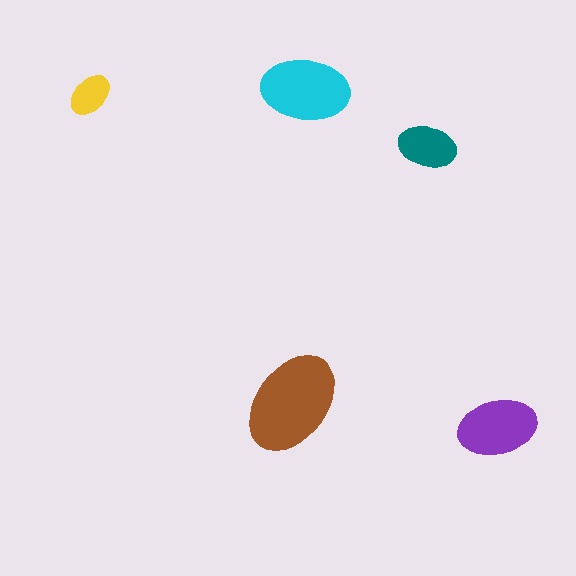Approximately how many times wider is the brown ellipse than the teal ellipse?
About 2 times wider.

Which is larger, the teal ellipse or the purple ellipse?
The purple one.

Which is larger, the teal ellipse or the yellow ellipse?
The teal one.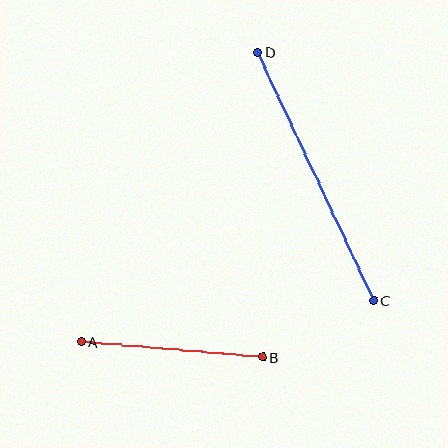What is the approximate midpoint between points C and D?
The midpoint is at approximately (316, 176) pixels.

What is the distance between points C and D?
The distance is approximately 274 pixels.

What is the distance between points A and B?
The distance is approximately 182 pixels.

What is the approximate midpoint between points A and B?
The midpoint is at approximately (172, 349) pixels.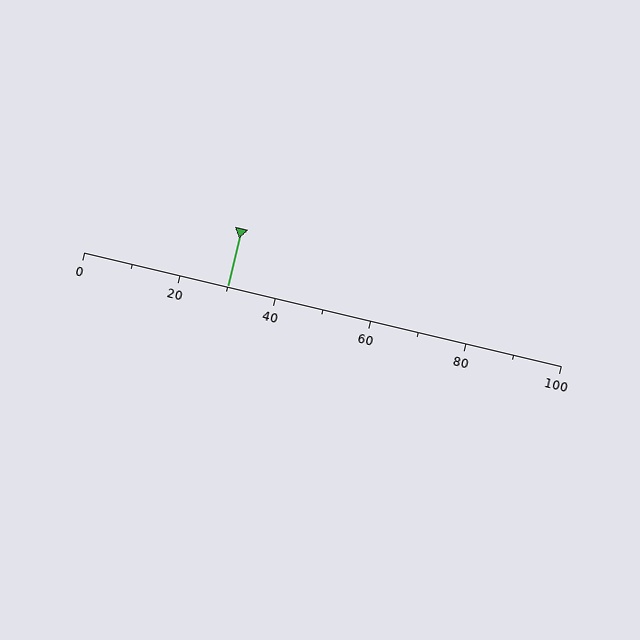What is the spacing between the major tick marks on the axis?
The major ticks are spaced 20 apart.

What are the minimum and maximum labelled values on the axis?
The axis runs from 0 to 100.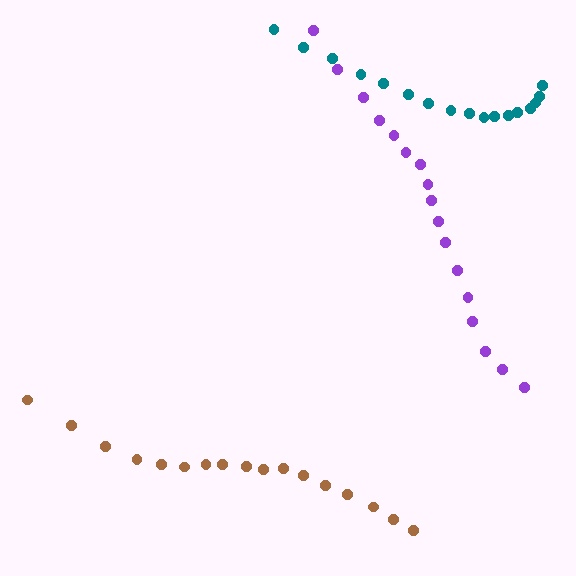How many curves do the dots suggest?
There are 3 distinct paths.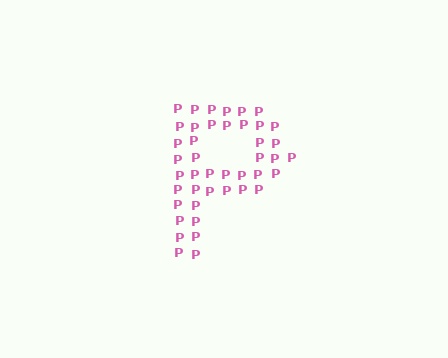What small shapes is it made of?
It is made of small letter P's.